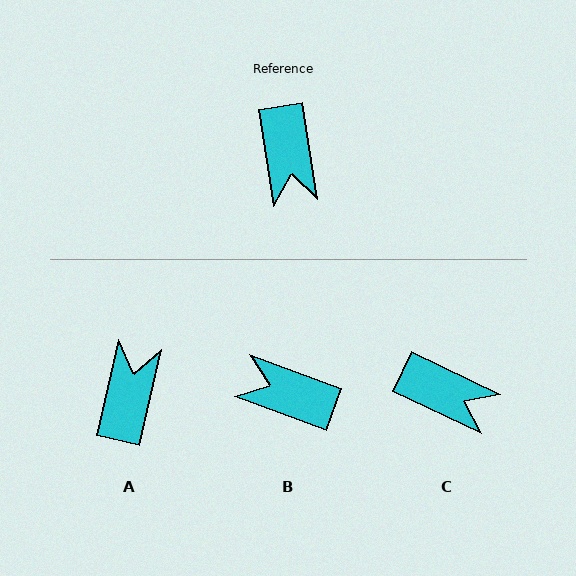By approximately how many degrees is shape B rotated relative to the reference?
Approximately 119 degrees clockwise.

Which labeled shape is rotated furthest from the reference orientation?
A, about 158 degrees away.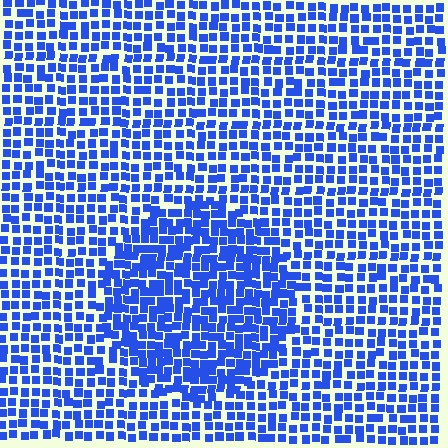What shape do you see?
I see a circle.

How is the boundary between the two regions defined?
The boundary is defined by a change in element density (approximately 1.5x ratio). All elements are the same color, size, and shape.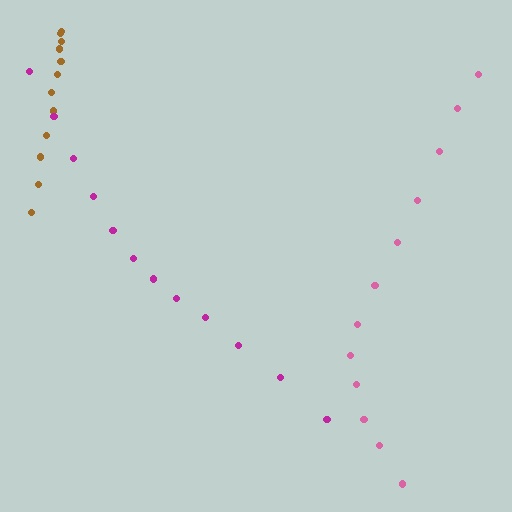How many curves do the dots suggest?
There are 3 distinct paths.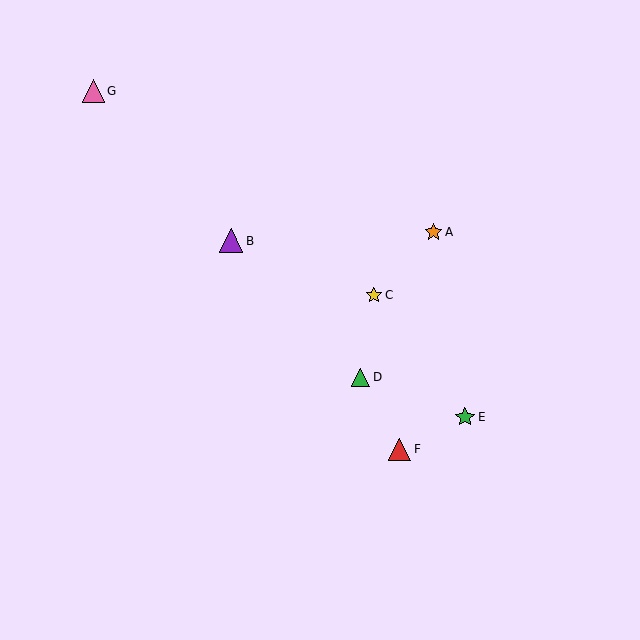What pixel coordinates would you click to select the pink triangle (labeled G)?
Click at (93, 91) to select the pink triangle G.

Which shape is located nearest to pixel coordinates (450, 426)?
The green star (labeled E) at (465, 417) is nearest to that location.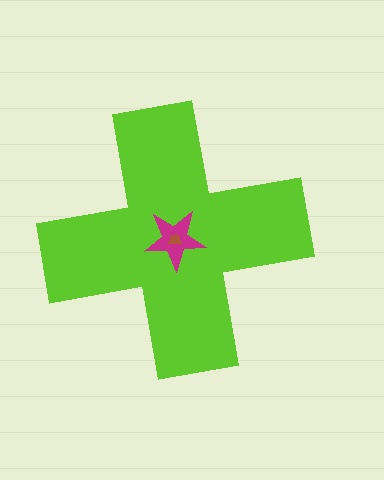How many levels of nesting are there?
3.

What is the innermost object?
The brown trapezoid.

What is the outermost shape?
The lime cross.